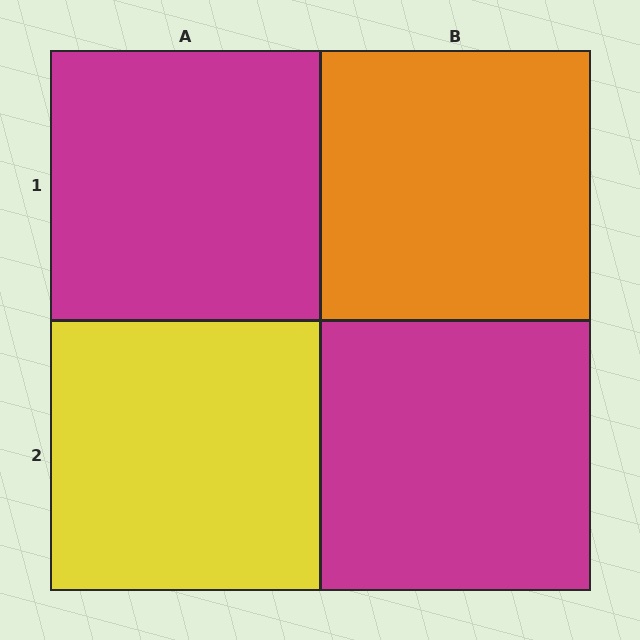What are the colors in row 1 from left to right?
Magenta, orange.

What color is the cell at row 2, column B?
Magenta.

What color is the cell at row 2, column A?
Yellow.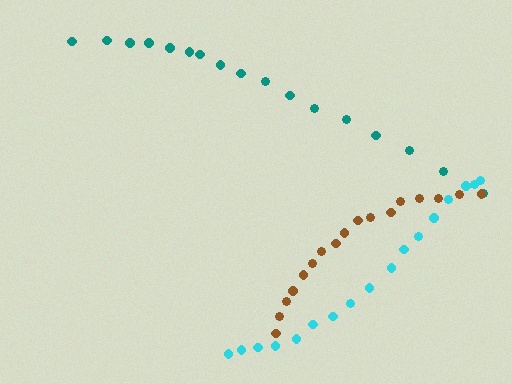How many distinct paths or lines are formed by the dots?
There are 3 distinct paths.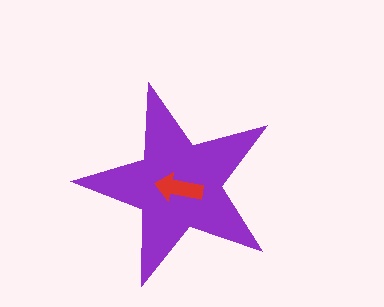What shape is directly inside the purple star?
The red arrow.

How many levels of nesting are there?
2.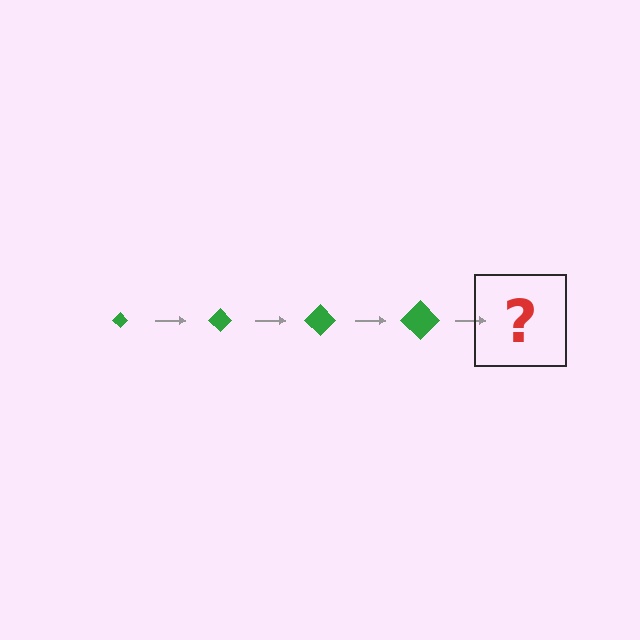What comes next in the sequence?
The next element should be a green diamond, larger than the previous one.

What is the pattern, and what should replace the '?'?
The pattern is that the diamond gets progressively larger each step. The '?' should be a green diamond, larger than the previous one.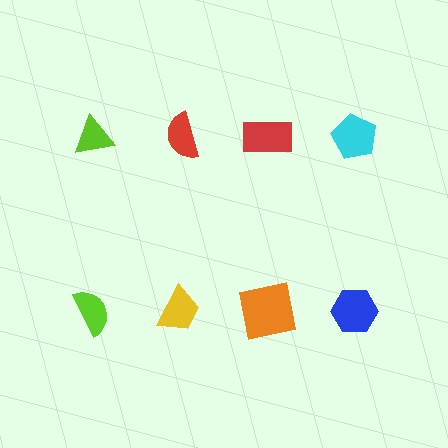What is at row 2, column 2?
A yellow trapezoid.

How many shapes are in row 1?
4 shapes.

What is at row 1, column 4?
A cyan pentagon.